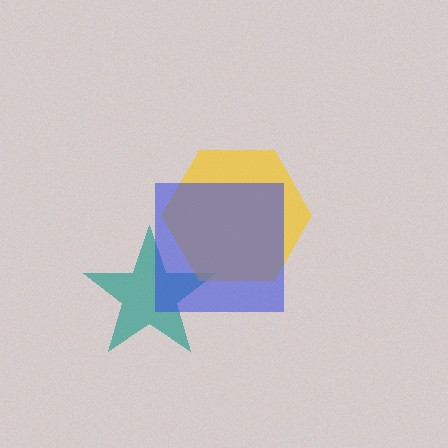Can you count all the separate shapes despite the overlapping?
Yes, there are 3 separate shapes.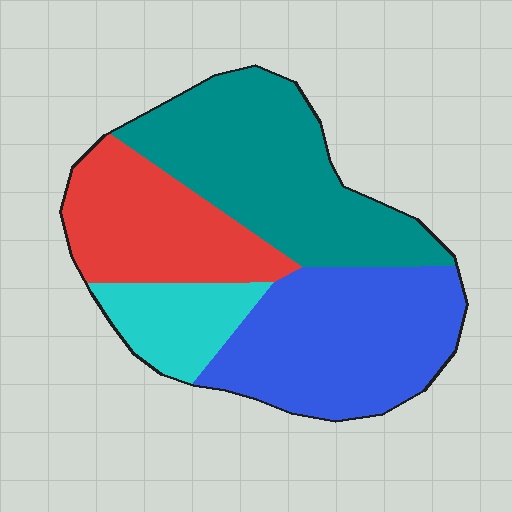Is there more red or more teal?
Teal.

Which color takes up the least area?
Cyan, at roughly 10%.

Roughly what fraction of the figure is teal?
Teal takes up between a quarter and a half of the figure.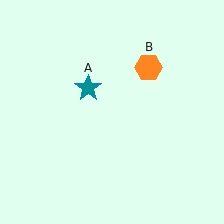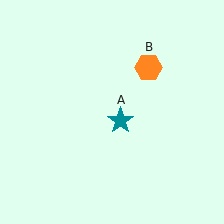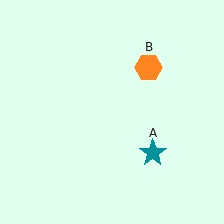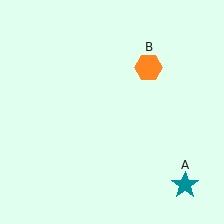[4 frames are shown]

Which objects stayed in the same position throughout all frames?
Orange hexagon (object B) remained stationary.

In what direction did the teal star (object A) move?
The teal star (object A) moved down and to the right.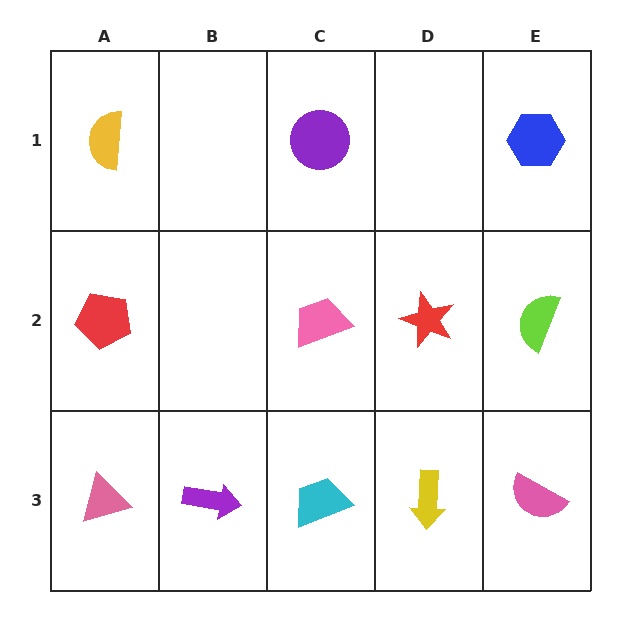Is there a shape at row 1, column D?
No, that cell is empty.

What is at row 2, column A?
A red pentagon.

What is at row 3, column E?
A pink semicircle.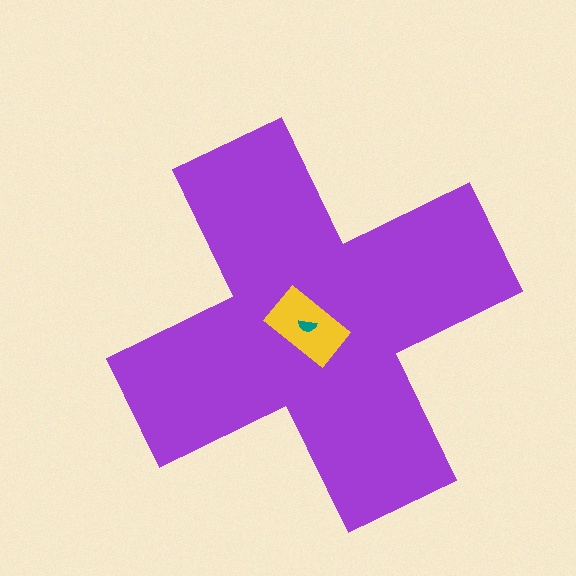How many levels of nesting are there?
3.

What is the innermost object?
The teal semicircle.